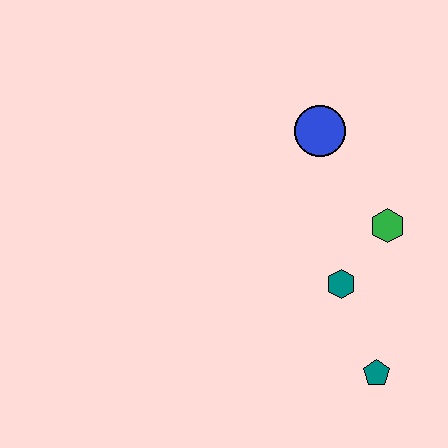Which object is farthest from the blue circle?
The teal pentagon is farthest from the blue circle.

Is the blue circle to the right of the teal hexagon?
No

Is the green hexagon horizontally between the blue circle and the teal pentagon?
No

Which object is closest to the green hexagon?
The teal hexagon is closest to the green hexagon.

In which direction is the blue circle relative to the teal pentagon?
The blue circle is above the teal pentagon.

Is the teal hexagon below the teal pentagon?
No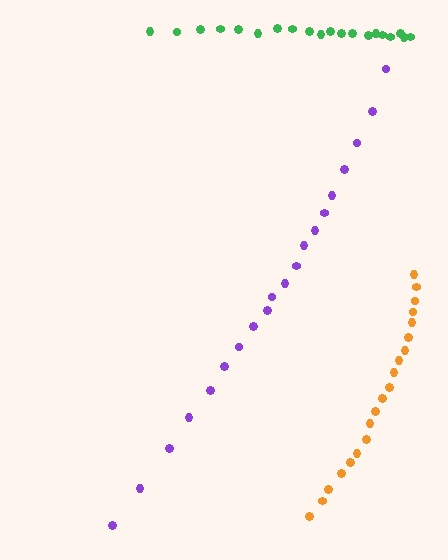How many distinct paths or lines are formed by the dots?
There are 3 distinct paths.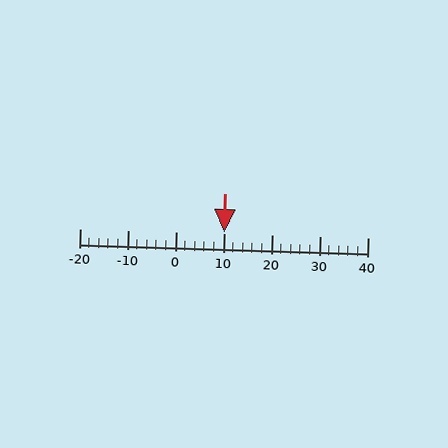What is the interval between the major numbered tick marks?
The major tick marks are spaced 10 units apart.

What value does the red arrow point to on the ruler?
The red arrow points to approximately 10.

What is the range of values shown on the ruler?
The ruler shows values from -20 to 40.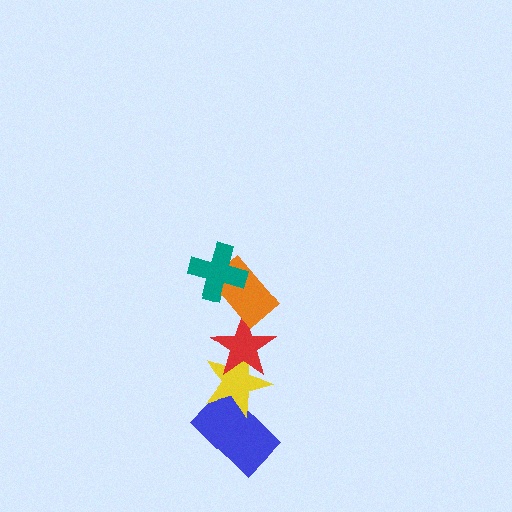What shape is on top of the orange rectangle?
The teal cross is on top of the orange rectangle.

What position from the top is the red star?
The red star is 3rd from the top.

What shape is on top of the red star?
The orange rectangle is on top of the red star.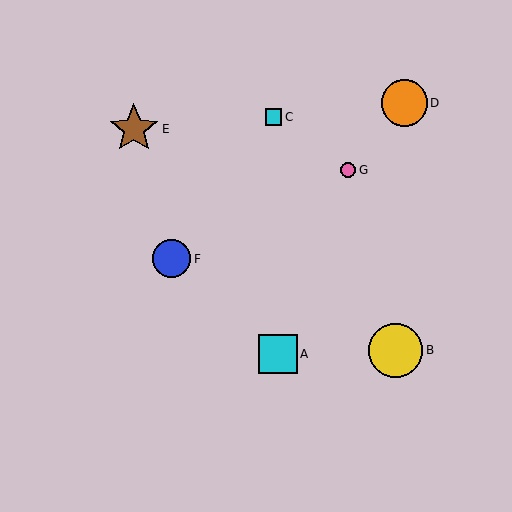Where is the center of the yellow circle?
The center of the yellow circle is at (396, 350).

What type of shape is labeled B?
Shape B is a yellow circle.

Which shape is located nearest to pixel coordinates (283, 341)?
The cyan square (labeled A) at (278, 354) is nearest to that location.